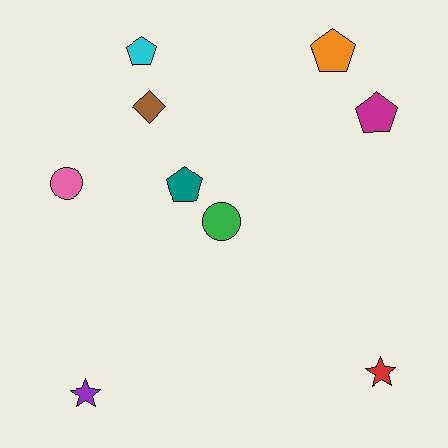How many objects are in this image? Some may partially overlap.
There are 9 objects.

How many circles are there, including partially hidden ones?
There are 2 circles.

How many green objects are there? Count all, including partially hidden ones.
There is 1 green object.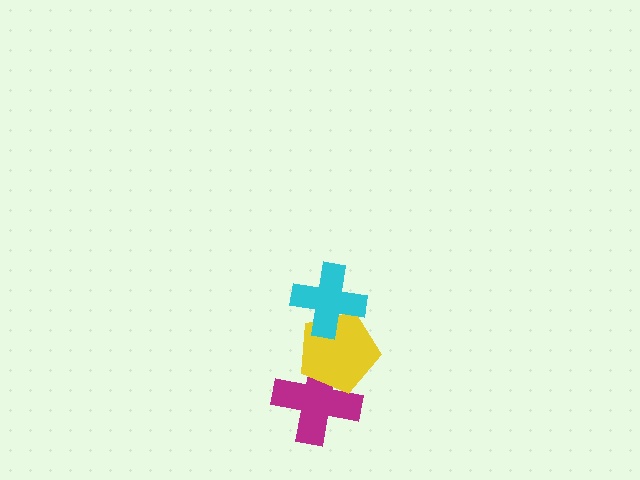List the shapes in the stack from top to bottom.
From top to bottom: the cyan cross, the yellow pentagon, the magenta cross.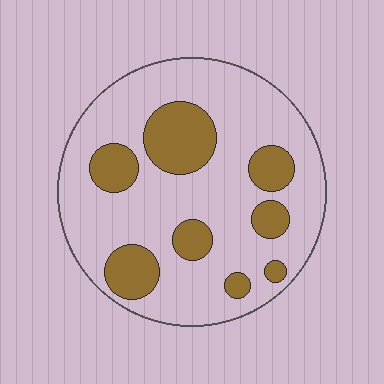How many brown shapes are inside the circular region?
8.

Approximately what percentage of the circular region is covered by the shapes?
Approximately 25%.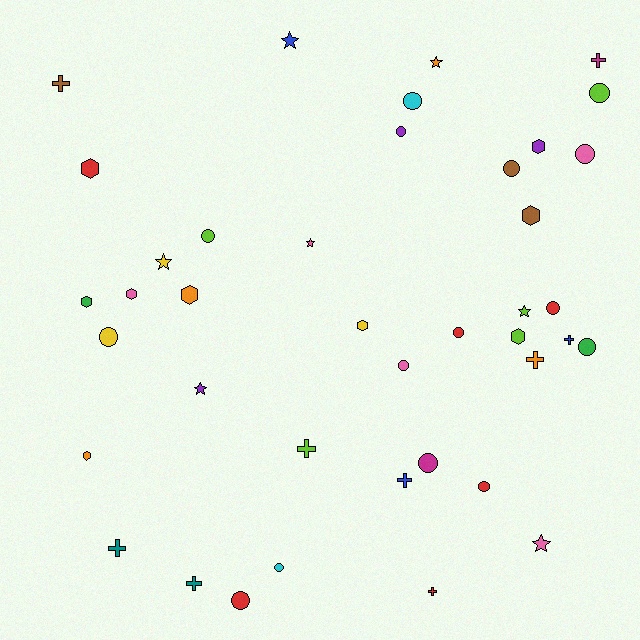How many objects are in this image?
There are 40 objects.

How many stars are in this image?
There are 7 stars.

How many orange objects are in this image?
There are 4 orange objects.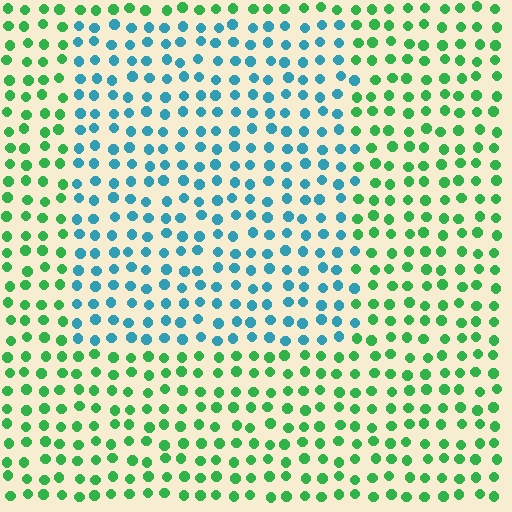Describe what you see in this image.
The image is filled with small green elements in a uniform arrangement. A rectangle-shaped region is visible where the elements are tinted to a slightly different hue, forming a subtle color boundary.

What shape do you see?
I see a rectangle.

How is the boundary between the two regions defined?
The boundary is defined purely by a slight shift in hue (about 59 degrees). Spacing, size, and orientation are identical on both sides.